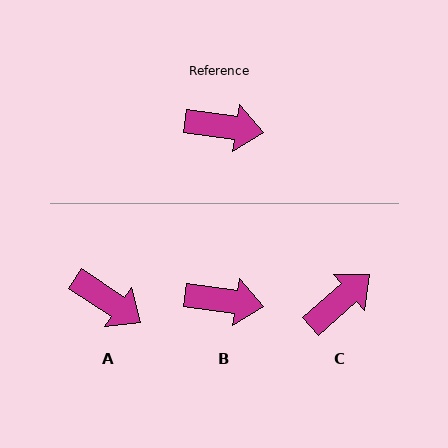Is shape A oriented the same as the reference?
No, it is off by about 26 degrees.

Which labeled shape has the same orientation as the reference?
B.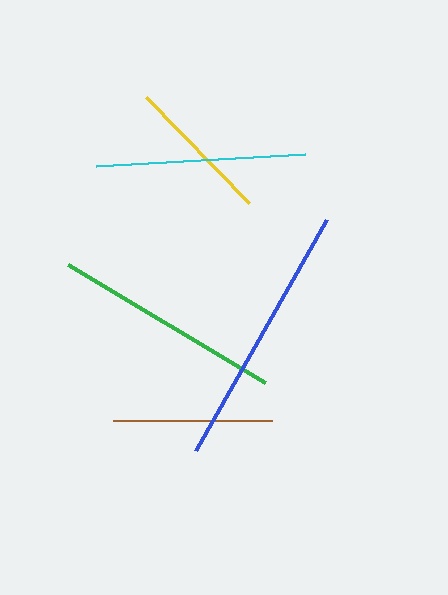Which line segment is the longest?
The blue line is the longest at approximately 266 pixels.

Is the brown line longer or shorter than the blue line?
The blue line is longer than the brown line.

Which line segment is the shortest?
The yellow line is the shortest at approximately 147 pixels.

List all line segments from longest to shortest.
From longest to shortest: blue, green, cyan, brown, yellow.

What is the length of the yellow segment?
The yellow segment is approximately 147 pixels long.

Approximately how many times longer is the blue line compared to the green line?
The blue line is approximately 1.2 times the length of the green line.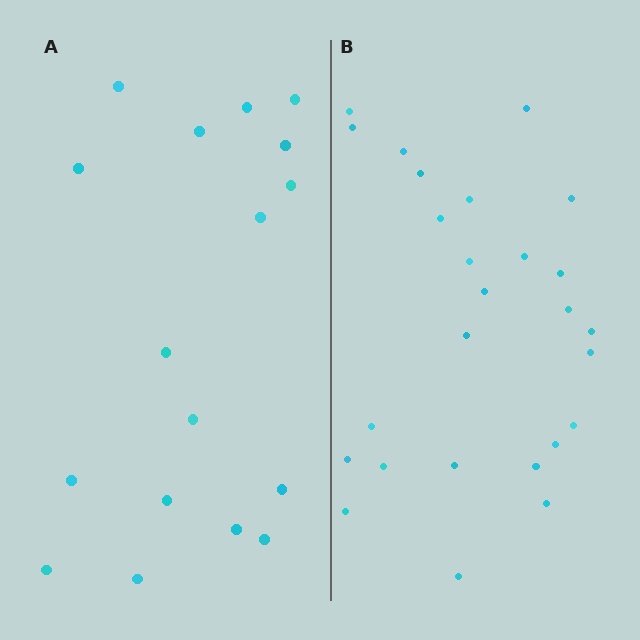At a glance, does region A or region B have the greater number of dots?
Region B (the right region) has more dots.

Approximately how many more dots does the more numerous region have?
Region B has roughly 8 or so more dots than region A.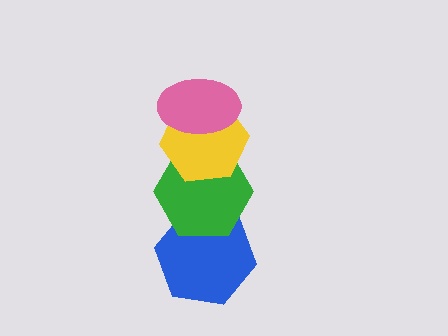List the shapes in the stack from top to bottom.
From top to bottom: the pink ellipse, the yellow hexagon, the green hexagon, the blue hexagon.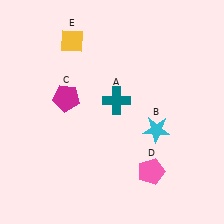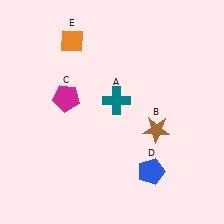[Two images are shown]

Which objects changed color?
B changed from cyan to brown. D changed from pink to blue. E changed from yellow to orange.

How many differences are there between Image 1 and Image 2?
There are 3 differences between the two images.